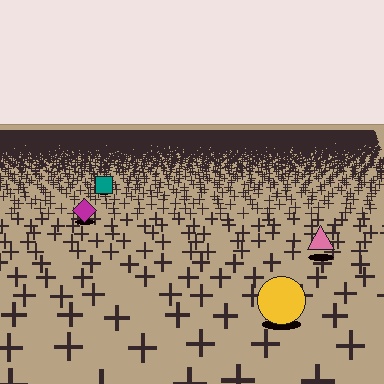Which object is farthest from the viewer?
The teal square is farthest from the viewer. It appears smaller and the ground texture around it is denser.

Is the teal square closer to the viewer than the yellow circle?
No. The yellow circle is closer — you can tell from the texture gradient: the ground texture is coarser near it.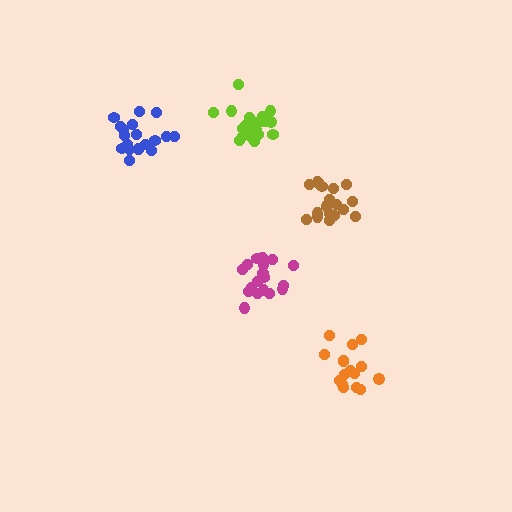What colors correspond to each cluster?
The clusters are colored: brown, lime, blue, magenta, orange.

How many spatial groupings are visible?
There are 5 spatial groupings.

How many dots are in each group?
Group 1: 19 dots, Group 2: 20 dots, Group 3: 19 dots, Group 4: 19 dots, Group 5: 16 dots (93 total).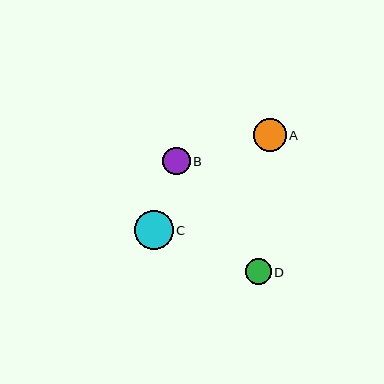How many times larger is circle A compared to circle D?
Circle A is approximately 1.2 times the size of circle D.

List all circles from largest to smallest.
From largest to smallest: C, A, B, D.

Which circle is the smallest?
Circle D is the smallest with a size of approximately 26 pixels.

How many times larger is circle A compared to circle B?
Circle A is approximately 1.2 times the size of circle B.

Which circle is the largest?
Circle C is the largest with a size of approximately 38 pixels.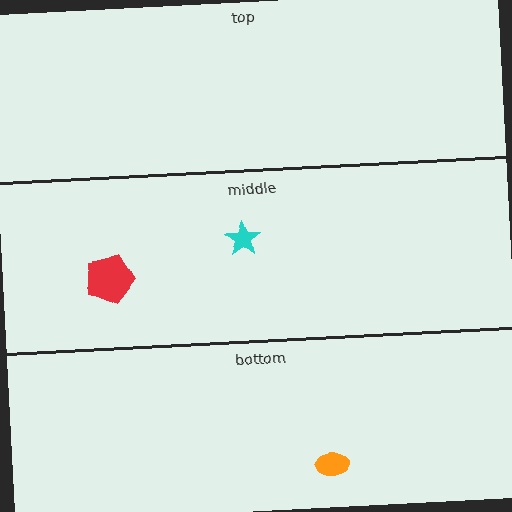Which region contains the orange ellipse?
The bottom region.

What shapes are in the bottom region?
The orange ellipse.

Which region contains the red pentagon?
The middle region.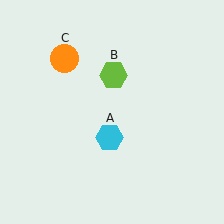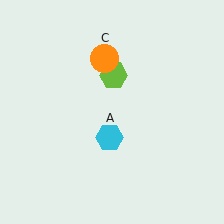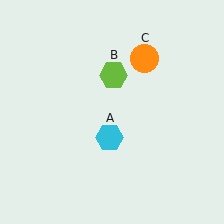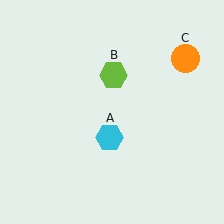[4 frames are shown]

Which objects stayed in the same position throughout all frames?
Cyan hexagon (object A) and lime hexagon (object B) remained stationary.